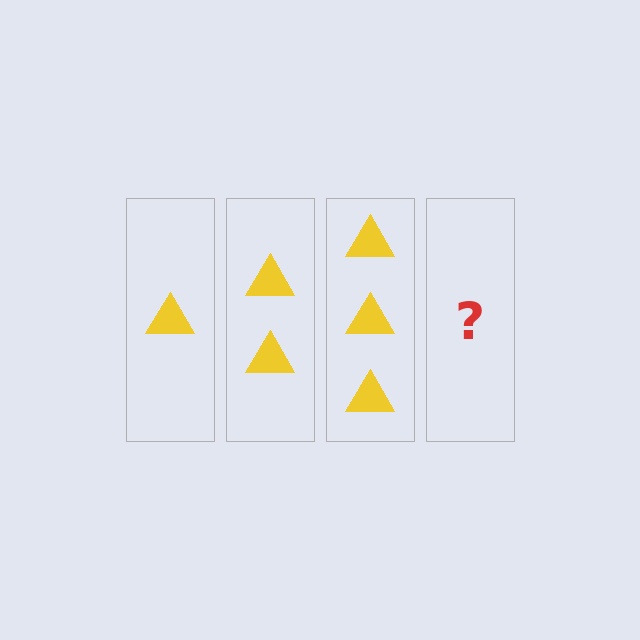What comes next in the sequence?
The next element should be 4 triangles.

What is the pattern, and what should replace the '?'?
The pattern is that each step adds one more triangle. The '?' should be 4 triangles.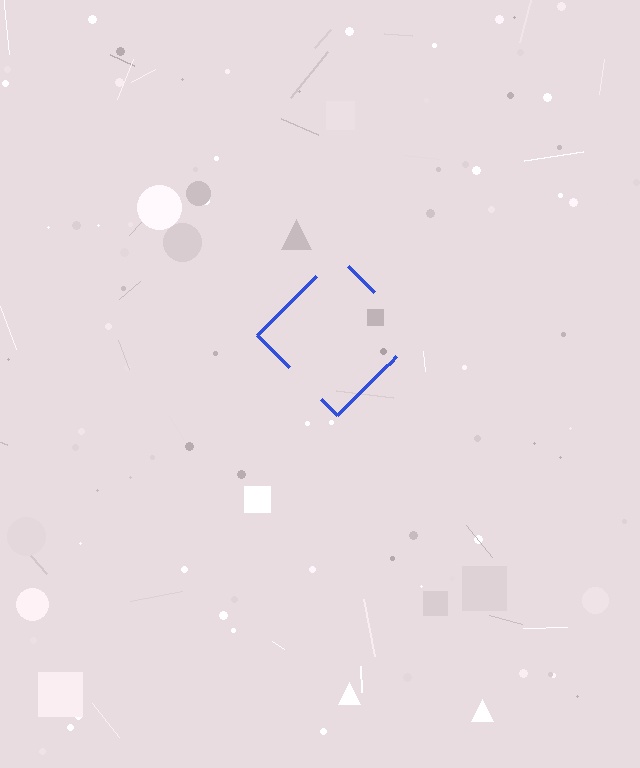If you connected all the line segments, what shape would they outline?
They would outline a diamond.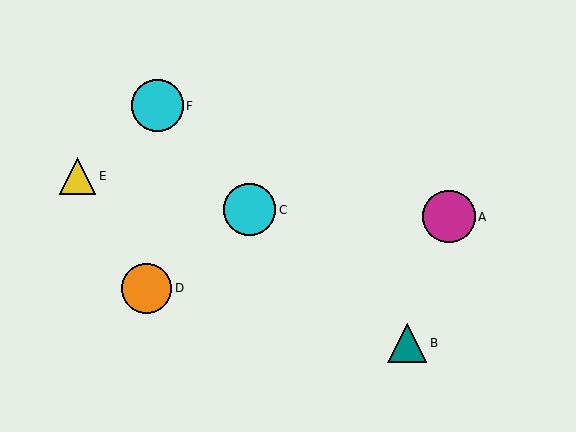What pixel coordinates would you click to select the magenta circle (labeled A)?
Click at (449, 217) to select the magenta circle A.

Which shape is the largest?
The cyan circle (labeled C) is the largest.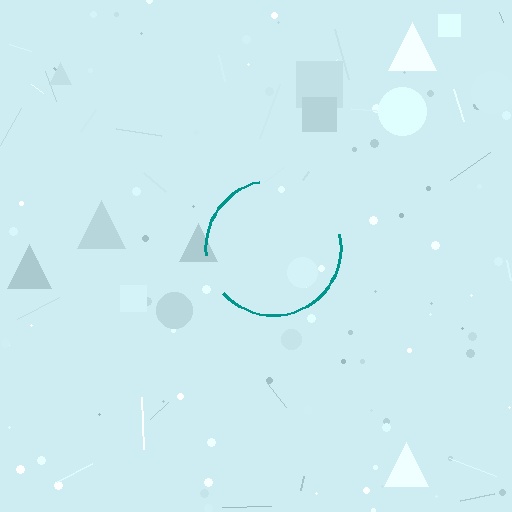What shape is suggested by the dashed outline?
The dashed outline suggests a circle.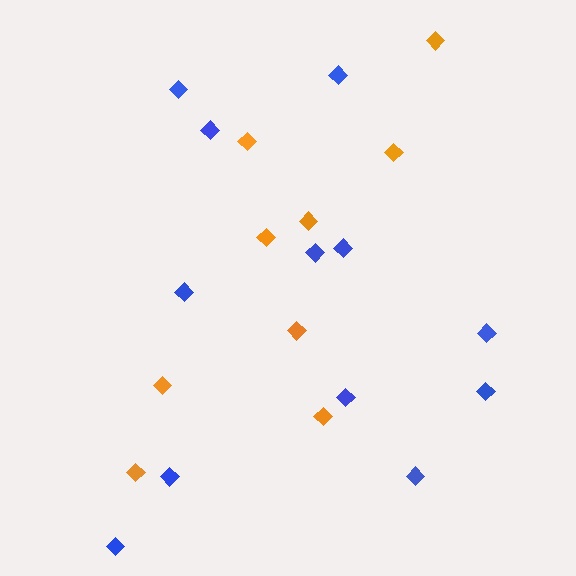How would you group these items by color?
There are 2 groups: one group of blue diamonds (12) and one group of orange diamonds (9).